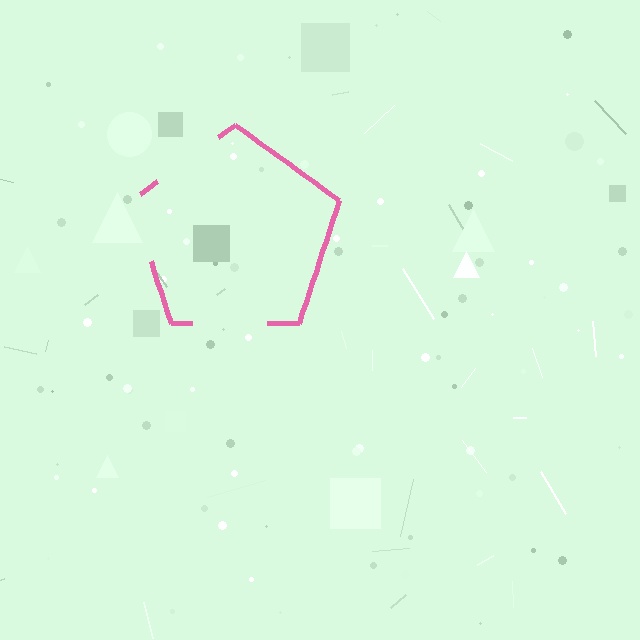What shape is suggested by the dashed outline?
The dashed outline suggests a pentagon.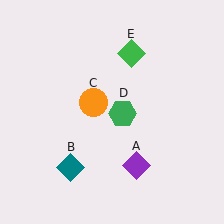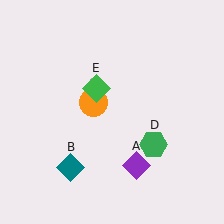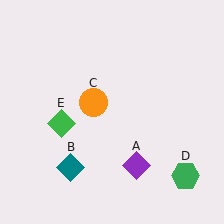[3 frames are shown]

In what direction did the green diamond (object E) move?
The green diamond (object E) moved down and to the left.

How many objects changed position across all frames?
2 objects changed position: green hexagon (object D), green diamond (object E).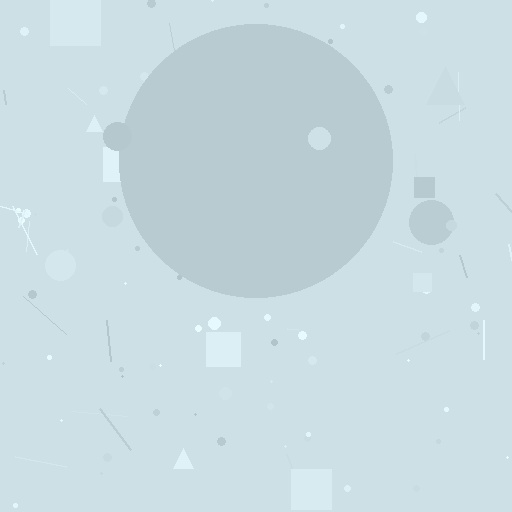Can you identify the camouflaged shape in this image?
The camouflaged shape is a circle.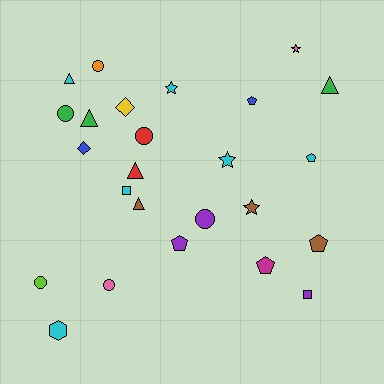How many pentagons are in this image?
There are 5 pentagons.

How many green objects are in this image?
There are 3 green objects.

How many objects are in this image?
There are 25 objects.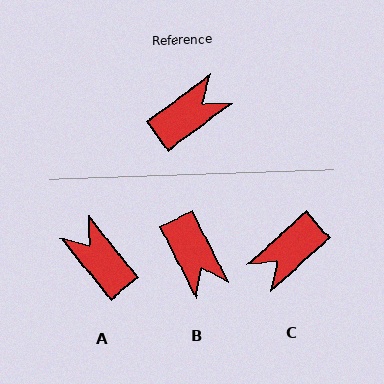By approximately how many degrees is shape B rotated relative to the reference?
Approximately 100 degrees clockwise.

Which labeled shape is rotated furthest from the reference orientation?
C, about 175 degrees away.